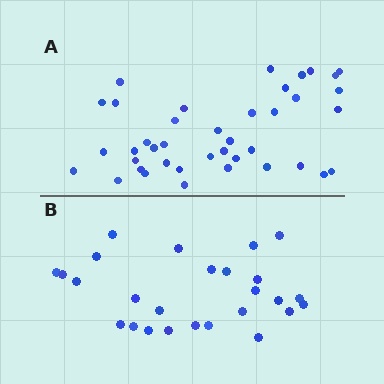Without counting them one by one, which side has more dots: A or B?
Region A (the top region) has more dots.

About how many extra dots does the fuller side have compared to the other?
Region A has approximately 15 more dots than region B.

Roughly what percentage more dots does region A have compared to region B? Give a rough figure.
About 55% more.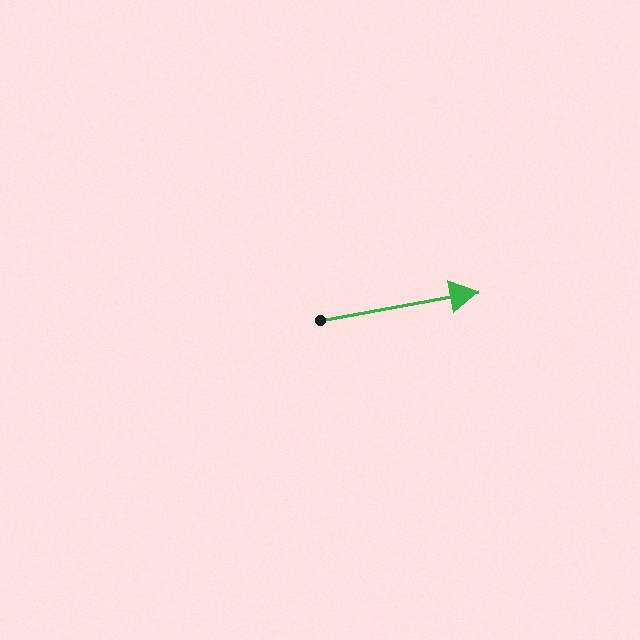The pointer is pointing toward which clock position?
Roughly 3 o'clock.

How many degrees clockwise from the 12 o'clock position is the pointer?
Approximately 80 degrees.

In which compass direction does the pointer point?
East.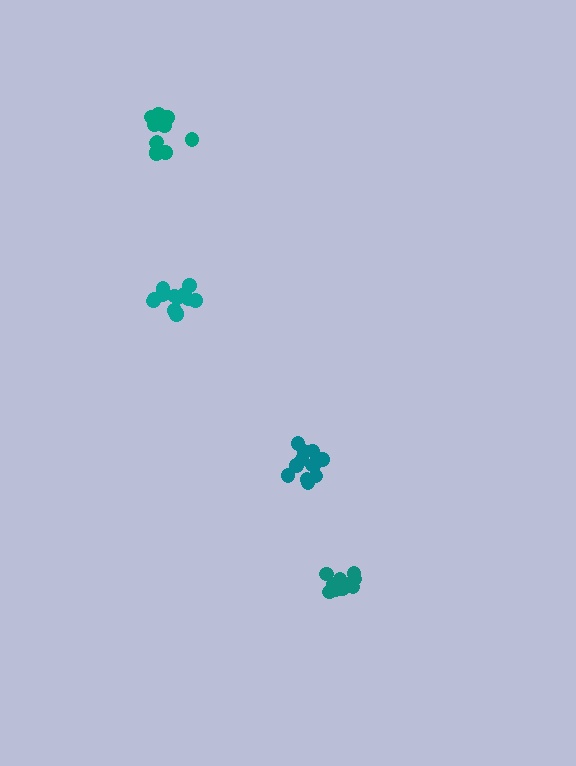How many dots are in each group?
Group 1: 12 dots, Group 2: 14 dots, Group 3: 11 dots, Group 4: 13 dots (50 total).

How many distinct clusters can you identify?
There are 4 distinct clusters.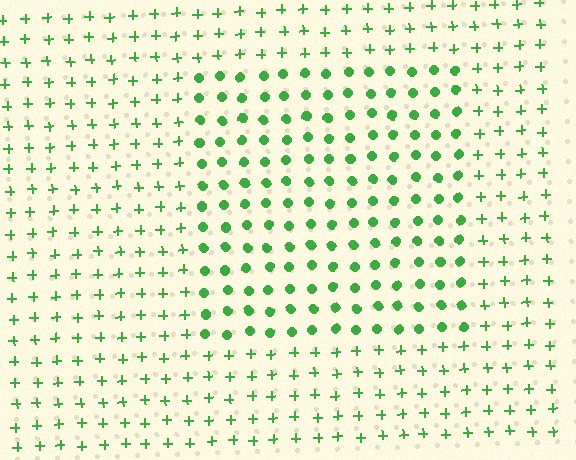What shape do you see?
I see a rectangle.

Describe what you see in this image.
The image is filled with small green elements arranged in a uniform grid. A rectangle-shaped region contains circles, while the surrounding area contains plus signs. The boundary is defined purely by the change in element shape.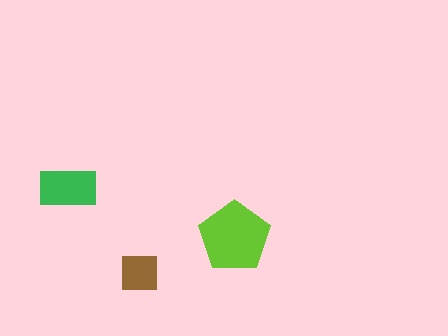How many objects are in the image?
There are 3 objects in the image.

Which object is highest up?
The green rectangle is topmost.